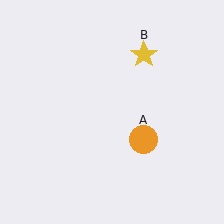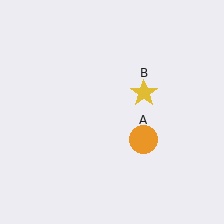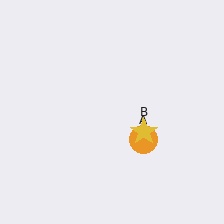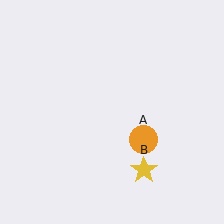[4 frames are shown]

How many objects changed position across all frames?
1 object changed position: yellow star (object B).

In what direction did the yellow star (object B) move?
The yellow star (object B) moved down.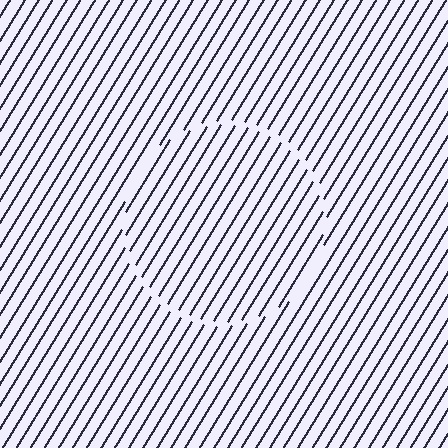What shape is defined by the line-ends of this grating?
An illusory circle. The interior of the shape contains the same grating, shifted by half a period — the contour is defined by the phase discontinuity where line-ends from the inner and outer gratings abut.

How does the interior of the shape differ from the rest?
The interior of the shape contains the same grating, shifted by half a period — the contour is defined by the phase discontinuity where line-ends from the inner and outer gratings abut.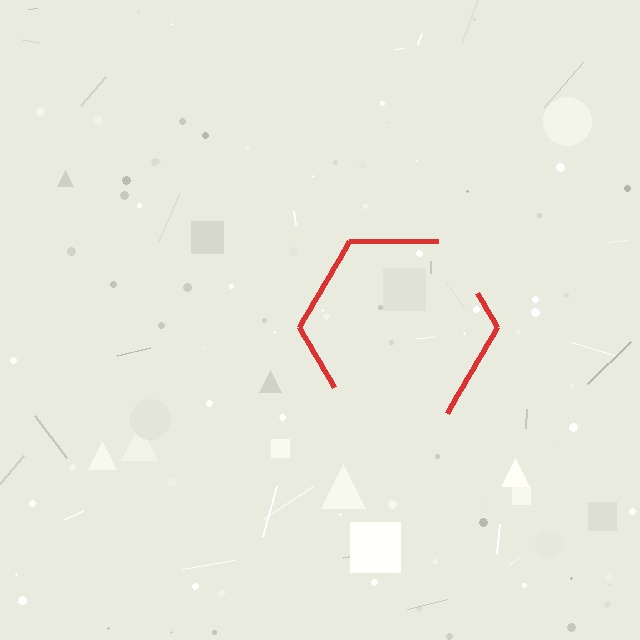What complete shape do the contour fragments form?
The contour fragments form a hexagon.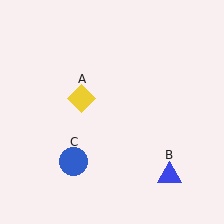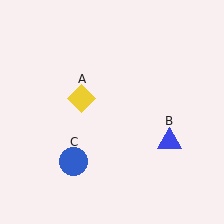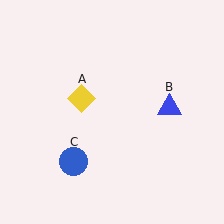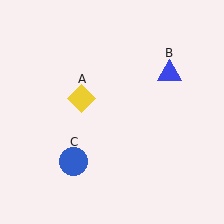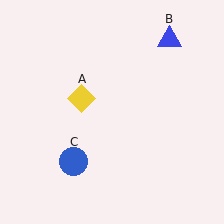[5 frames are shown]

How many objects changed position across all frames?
1 object changed position: blue triangle (object B).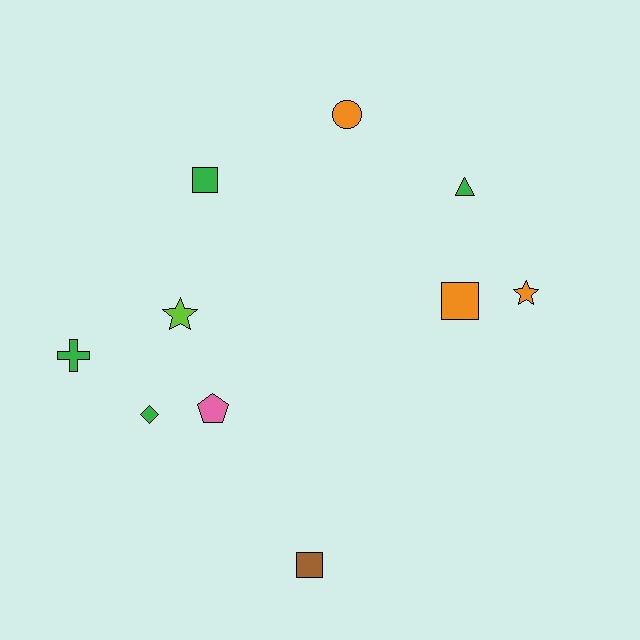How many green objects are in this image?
There are 4 green objects.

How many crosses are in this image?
There is 1 cross.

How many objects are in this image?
There are 10 objects.